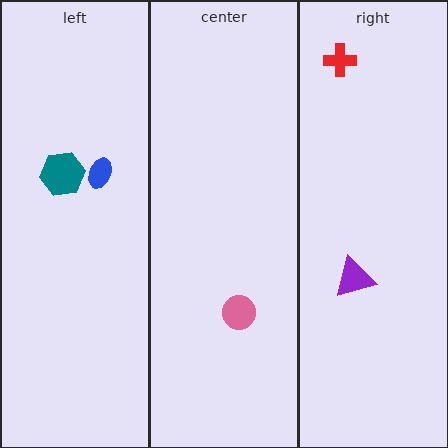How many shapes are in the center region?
1.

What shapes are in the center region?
The pink circle.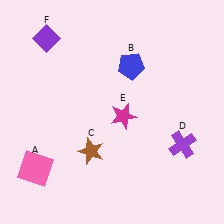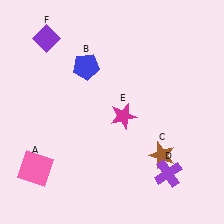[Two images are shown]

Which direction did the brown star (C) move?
The brown star (C) moved right.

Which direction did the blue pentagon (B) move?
The blue pentagon (B) moved left.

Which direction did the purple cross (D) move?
The purple cross (D) moved down.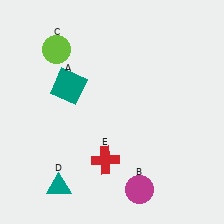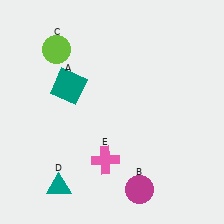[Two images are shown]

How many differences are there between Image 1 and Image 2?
There is 1 difference between the two images.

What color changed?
The cross (E) changed from red in Image 1 to pink in Image 2.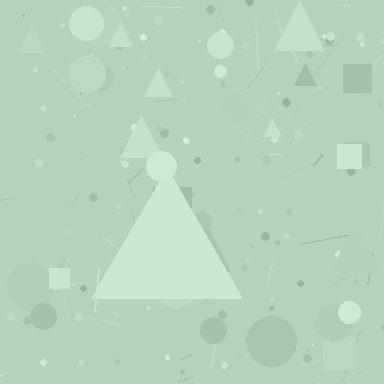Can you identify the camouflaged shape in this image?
The camouflaged shape is a triangle.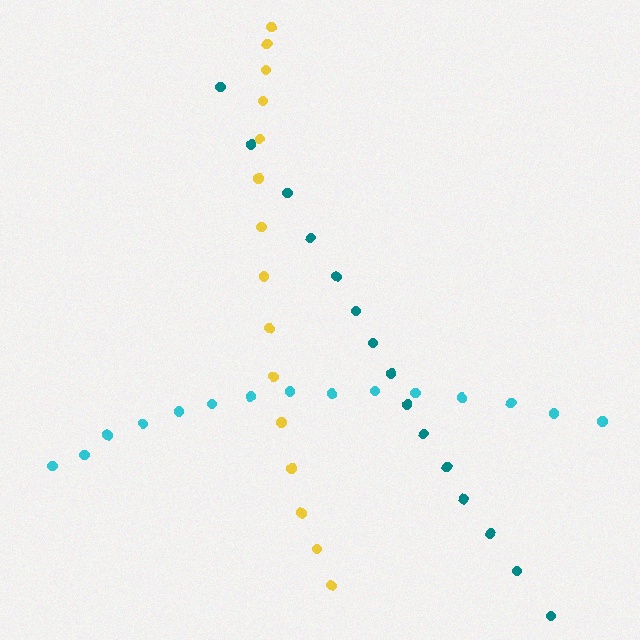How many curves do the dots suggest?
There are 3 distinct paths.